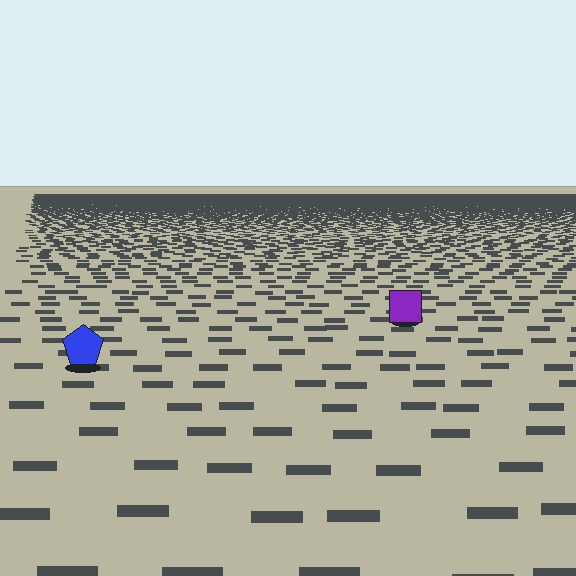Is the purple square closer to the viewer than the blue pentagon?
No. The blue pentagon is closer — you can tell from the texture gradient: the ground texture is coarser near it.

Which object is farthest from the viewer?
The purple square is farthest from the viewer. It appears smaller and the ground texture around it is denser.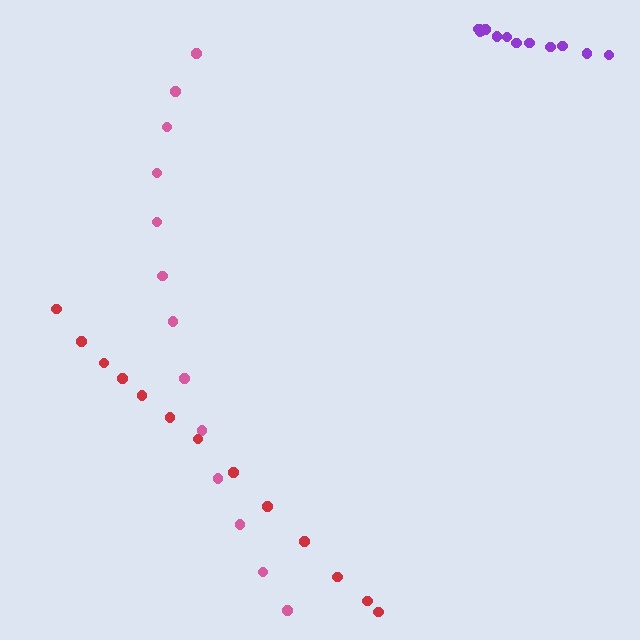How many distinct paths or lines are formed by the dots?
There are 3 distinct paths.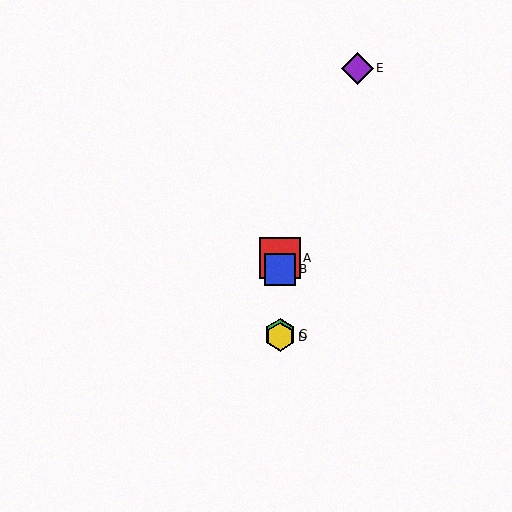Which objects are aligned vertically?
Objects A, B, C, D are aligned vertically.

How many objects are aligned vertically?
4 objects (A, B, C, D) are aligned vertically.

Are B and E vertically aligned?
No, B is at x≈280 and E is at x≈357.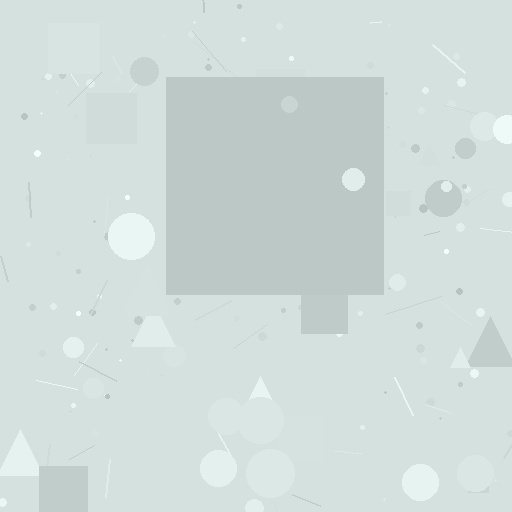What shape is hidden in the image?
A square is hidden in the image.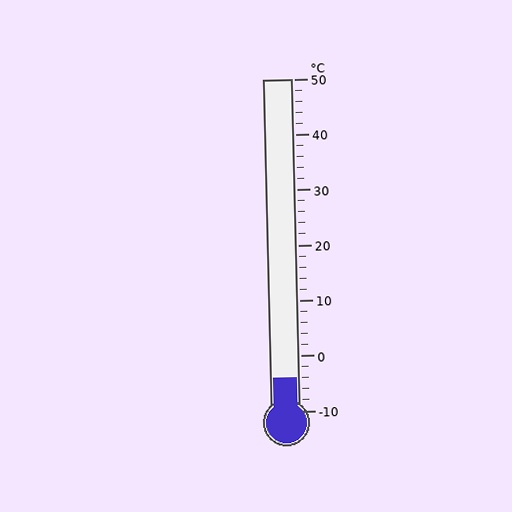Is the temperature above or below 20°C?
The temperature is below 20°C.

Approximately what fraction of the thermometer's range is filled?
The thermometer is filled to approximately 10% of its range.